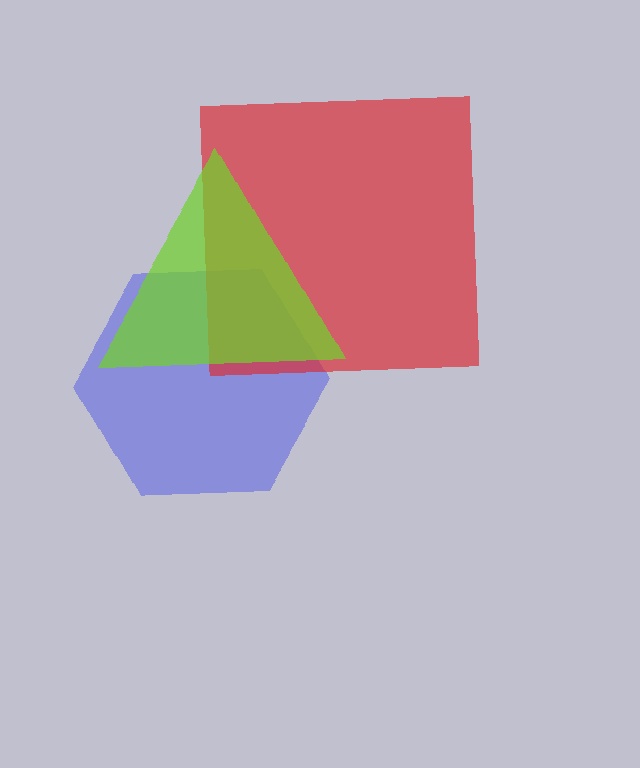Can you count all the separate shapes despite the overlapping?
Yes, there are 3 separate shapes.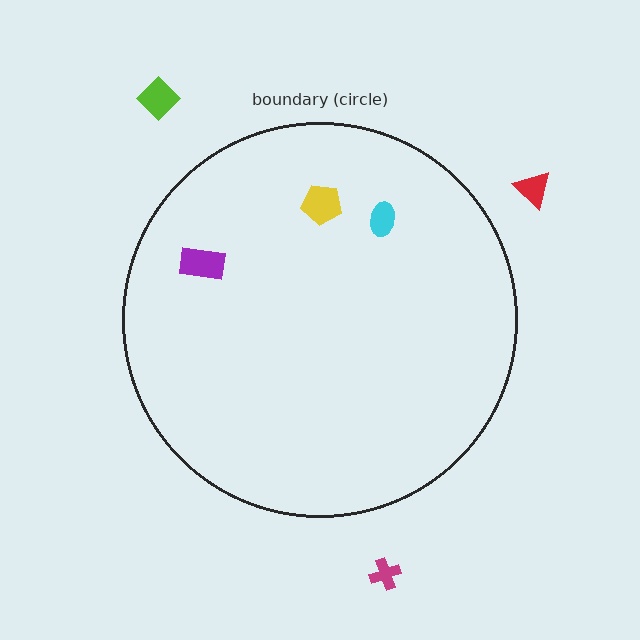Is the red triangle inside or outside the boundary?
Outside.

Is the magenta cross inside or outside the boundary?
Outside.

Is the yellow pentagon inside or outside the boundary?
Inside.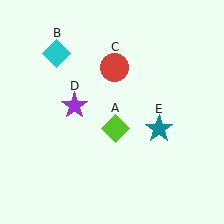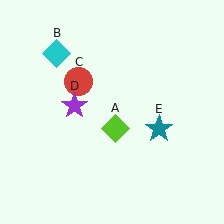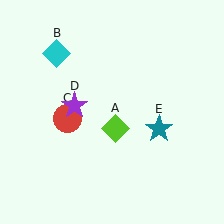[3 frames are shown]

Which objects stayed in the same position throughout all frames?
Lime diamond (object A) and cyan diamond (object B) and purple star (object D) and teal star (object E) remained stationary.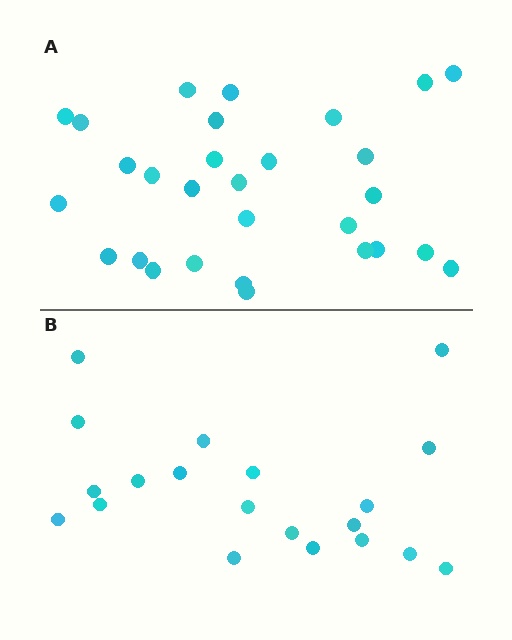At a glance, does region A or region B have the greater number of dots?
Region A (the top region) has more dots.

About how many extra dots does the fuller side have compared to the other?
Region A has roughly 8 or so more dots than region B.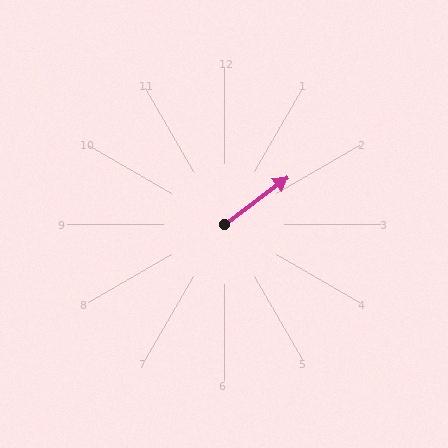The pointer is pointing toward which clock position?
Roughly 2 o'clock.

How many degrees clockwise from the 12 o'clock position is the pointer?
Approximately 54 degrees.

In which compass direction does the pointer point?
Northeast.